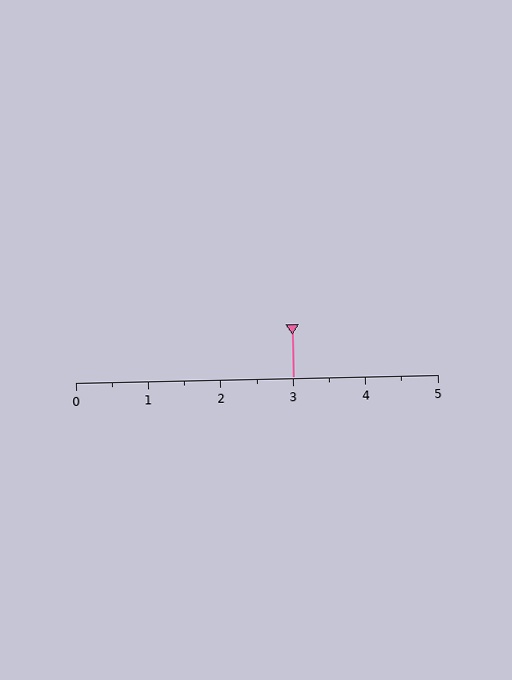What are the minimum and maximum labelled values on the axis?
The axis runs from 0 to 5.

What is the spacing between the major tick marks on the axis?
The major ticks are spaced 1 apart.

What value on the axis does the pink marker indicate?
The marker indicates approximately 3.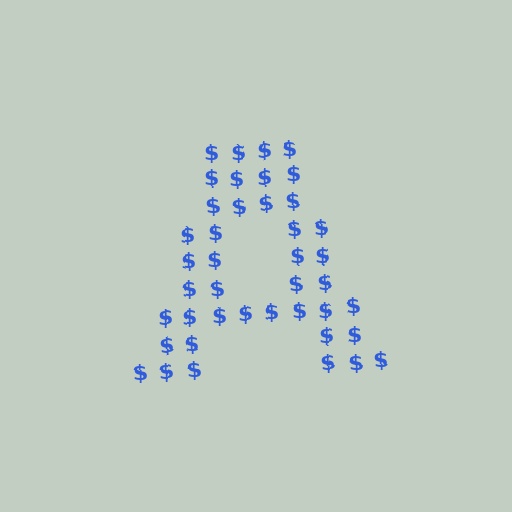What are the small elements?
The small elements are dollar signs.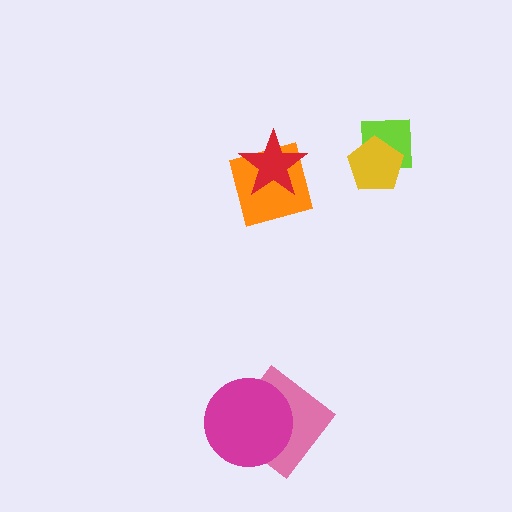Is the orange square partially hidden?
Yes, it is partially covered by another shape.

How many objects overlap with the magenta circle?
1 object overlaps with the magenta circle.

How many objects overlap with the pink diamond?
1 object overlaps with the pink diamond.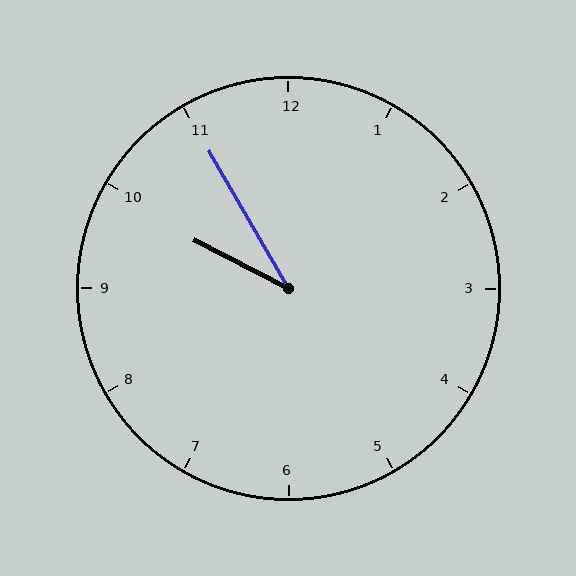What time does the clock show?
9:55.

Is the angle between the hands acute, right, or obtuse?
It is acute.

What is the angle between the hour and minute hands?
Approximately 32 degrees.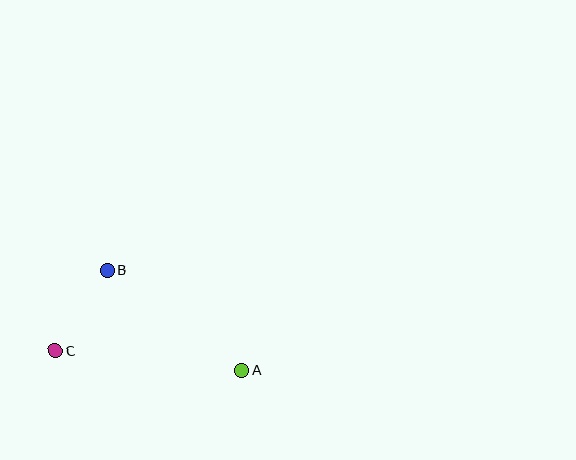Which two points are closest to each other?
Points B and C are closest to each other.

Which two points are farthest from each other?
Points A and C are farthest from each other.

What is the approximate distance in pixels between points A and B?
The distance between A and B is approximately 168 pixels.